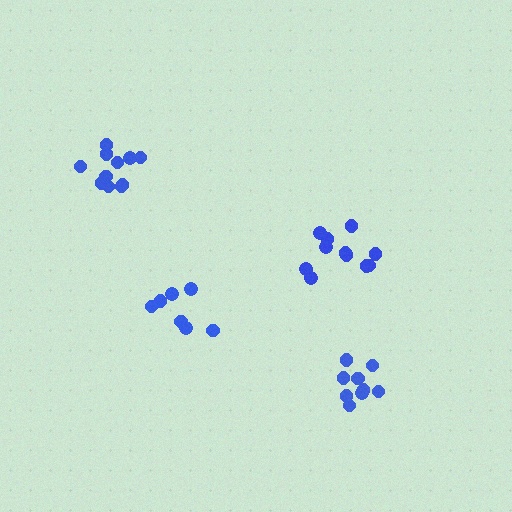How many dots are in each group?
Group 1: 7 dots, Group 2: 9 dots, Group 3: 11 dots, Group 4: 11 dots (38 total).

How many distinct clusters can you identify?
There are 4 distinct clusters.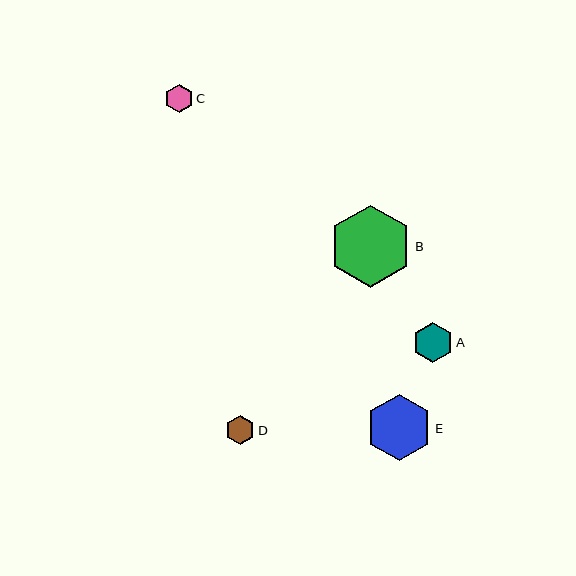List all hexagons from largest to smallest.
From largest to smallest: B, E, A, D, C.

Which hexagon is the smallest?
Hexagon C is the smallest with a size of approximately 28 pixels.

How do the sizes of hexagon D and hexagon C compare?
Hexagon D and hexagon C are approximately the same size.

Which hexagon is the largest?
Hexagon B is the largest with a size of approximately 82 pixels.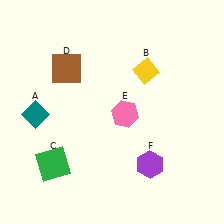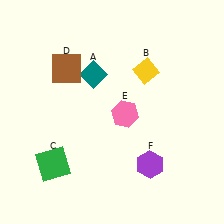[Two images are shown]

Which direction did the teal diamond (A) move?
The teal diamond (A) moved right.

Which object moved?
The teal diamond (A) moved right.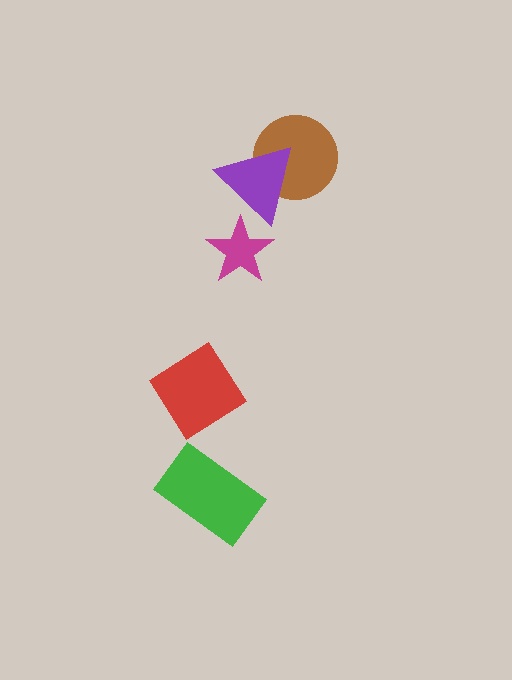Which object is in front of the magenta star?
The purple triangle is in front of the magenta star.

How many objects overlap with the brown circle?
1 object overlaps with the brown circle.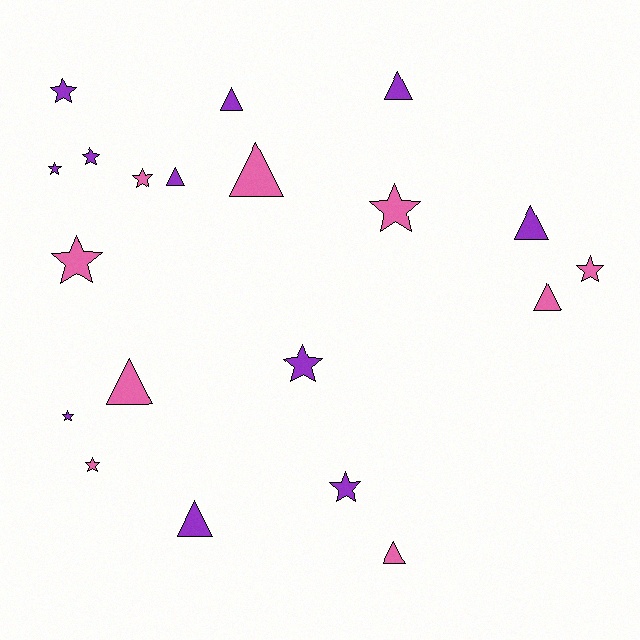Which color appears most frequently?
Purple, with 11 objects.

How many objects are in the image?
There are 20 objects.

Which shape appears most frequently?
Star, with 11 objects.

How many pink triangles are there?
There are 4 pink triangles.